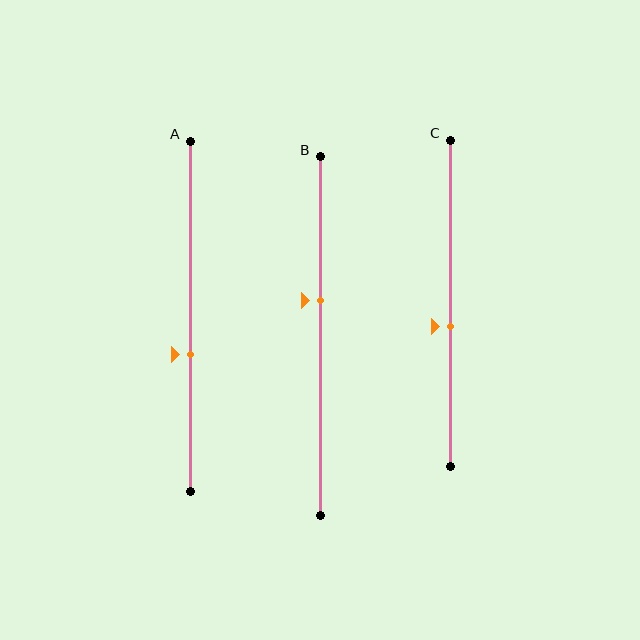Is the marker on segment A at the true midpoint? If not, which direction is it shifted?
No, the marker on segment A is shifted downward by about 11% of the segment length.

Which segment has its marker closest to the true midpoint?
Segment C has its marker closest to the true midpoint.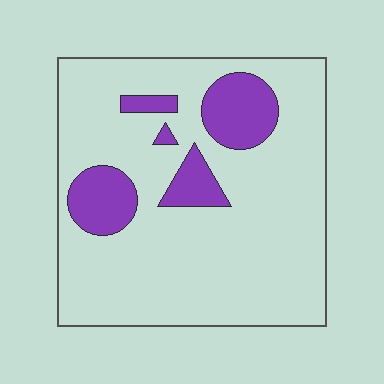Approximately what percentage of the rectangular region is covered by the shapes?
Approximately 15%.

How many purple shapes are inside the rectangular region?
5.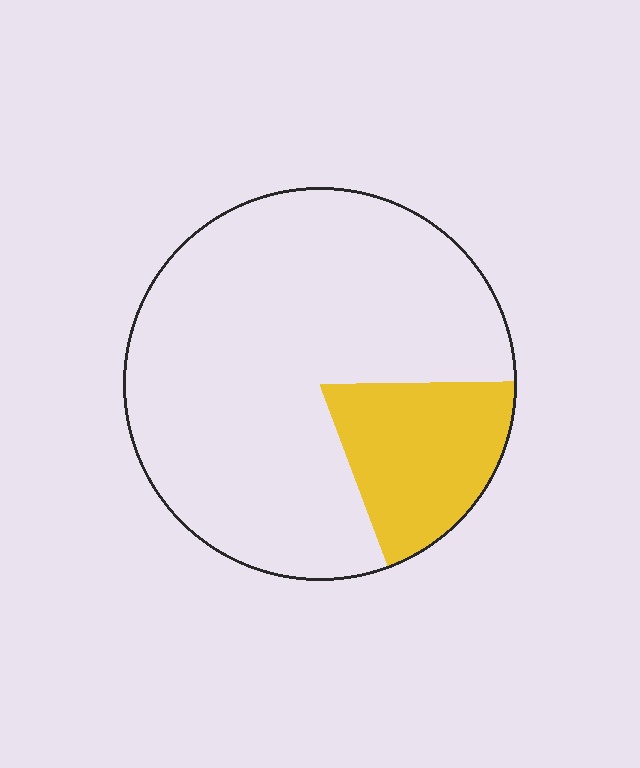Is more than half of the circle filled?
No.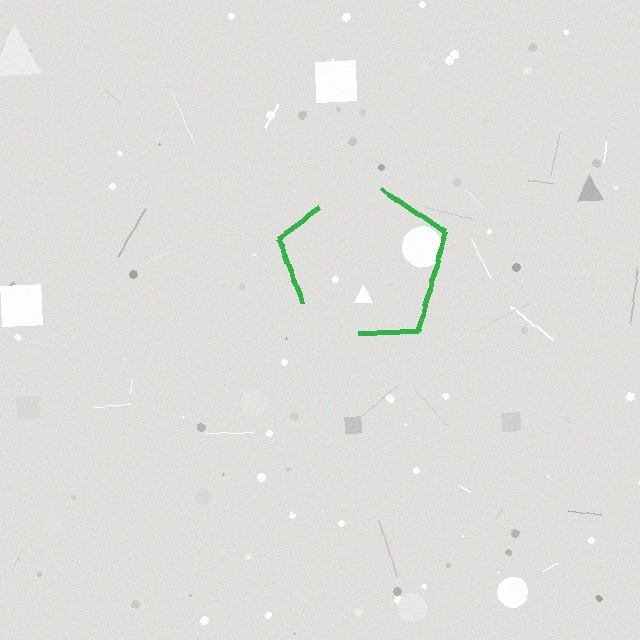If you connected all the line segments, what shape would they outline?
They would outline a pentagon.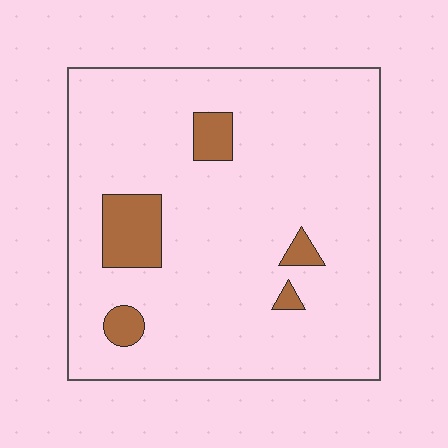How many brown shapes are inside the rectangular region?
5.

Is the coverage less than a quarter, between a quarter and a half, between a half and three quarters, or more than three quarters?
Less than a quarter.